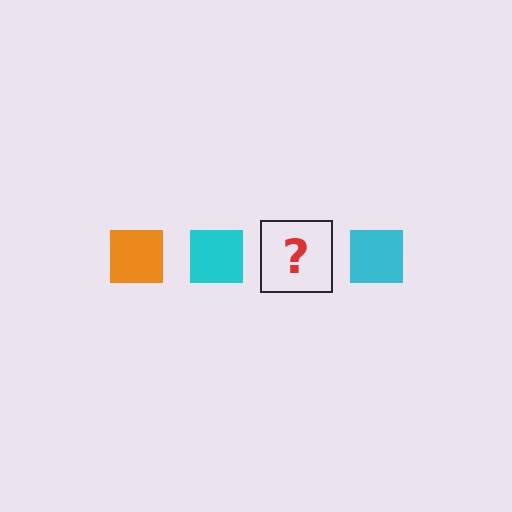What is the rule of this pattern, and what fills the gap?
The rule is that the pattern cycles through orange, cyan squares. The gap should be filled with an orange square.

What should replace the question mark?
The question mark should be replaced with an orange square.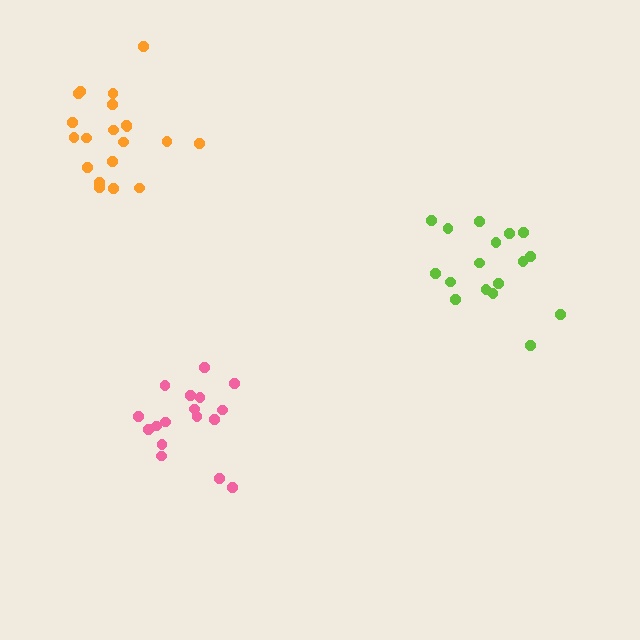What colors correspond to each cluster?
The clusters are colored: orange, lime, pink.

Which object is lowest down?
The pink cluster is bottommost.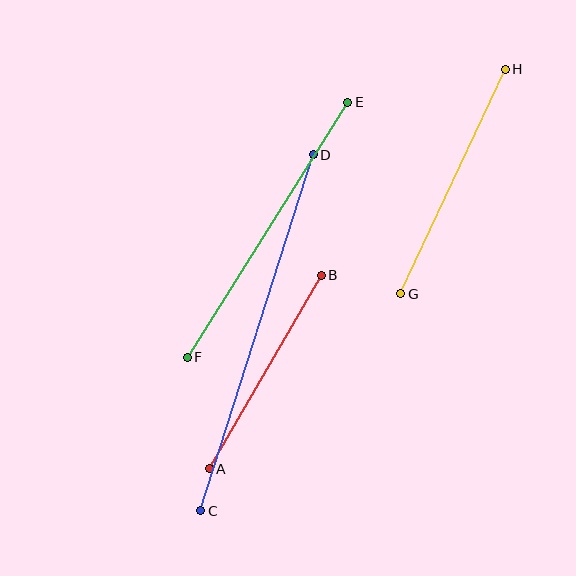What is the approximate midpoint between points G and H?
The midpoint is at approximately (453, 182) pixels.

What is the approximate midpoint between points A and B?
The midpoint is at approximately (265, 372) pixels.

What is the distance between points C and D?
The distance is approximately 374 pixels.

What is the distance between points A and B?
The distance is approximately 224 pixels.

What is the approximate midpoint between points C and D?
The midpoint is at approximately (257, 333) pixels.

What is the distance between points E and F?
The distance is approximately 302 pixels.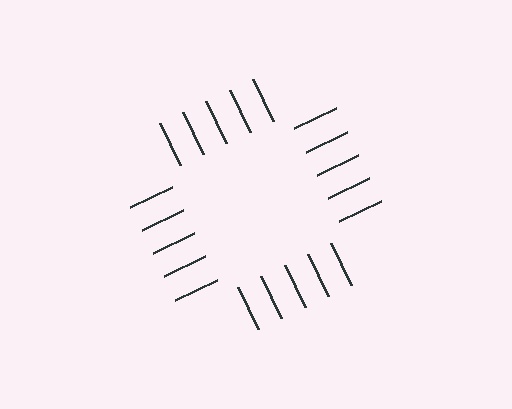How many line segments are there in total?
20 — 5 along each of the 4 edges.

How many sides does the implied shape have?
4 sides — the line-ends trace a square.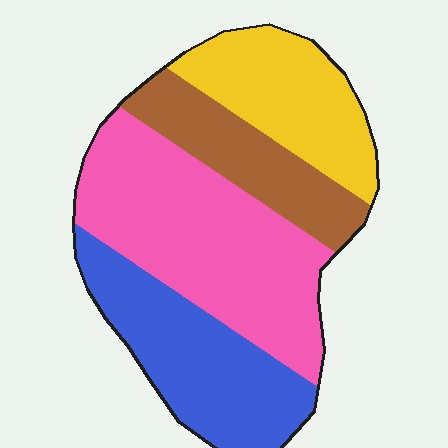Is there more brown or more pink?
Pink.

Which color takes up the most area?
Pink, at roughly 40%.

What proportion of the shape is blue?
Blue covers roughly 25% of the shape.